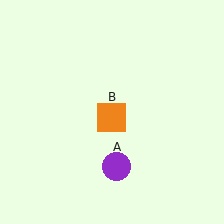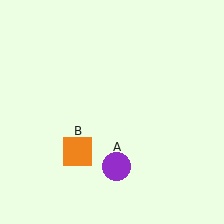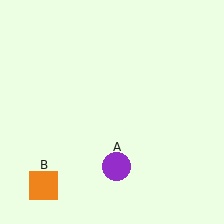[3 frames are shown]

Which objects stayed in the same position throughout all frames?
Purple circle (object A) remained stationary.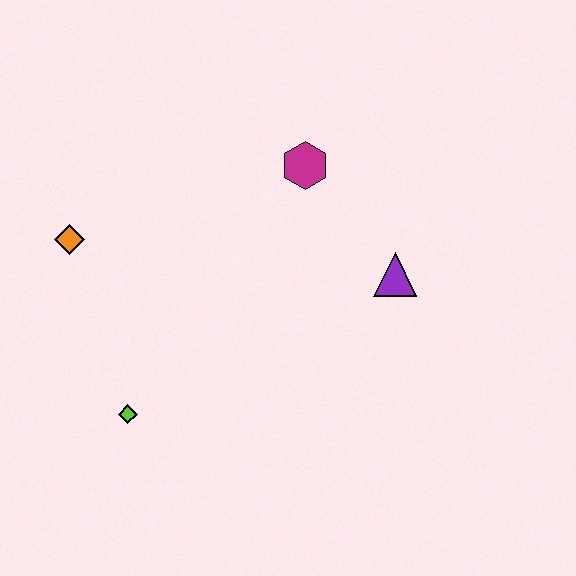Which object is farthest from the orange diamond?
The purple triangle is farthest from the orange diamond.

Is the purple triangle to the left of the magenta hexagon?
No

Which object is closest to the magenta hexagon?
The purple triangle is closest to the magenta hexagon.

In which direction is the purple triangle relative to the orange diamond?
The purple triangle is to the right of the orange diamond.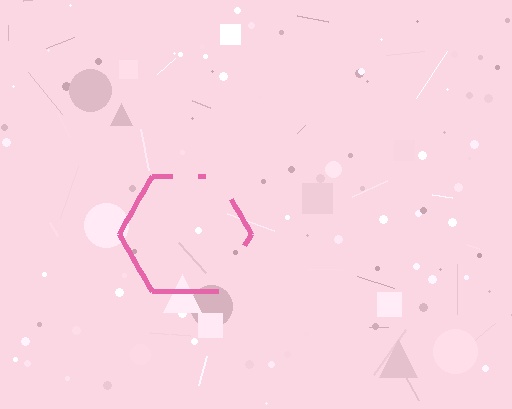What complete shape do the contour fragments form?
The contour fragments form a hexagon.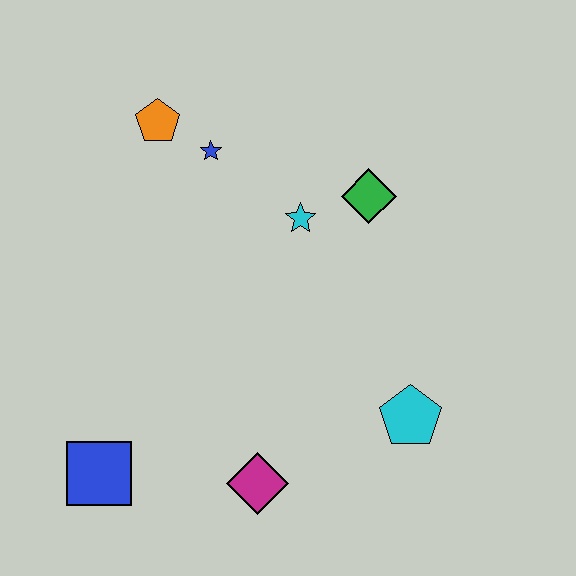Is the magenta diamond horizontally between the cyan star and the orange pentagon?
Yes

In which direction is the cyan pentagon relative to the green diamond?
The cyan pentagon is below the green diamond.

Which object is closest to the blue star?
The orange pentagon is closest to the blue star.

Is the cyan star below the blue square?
No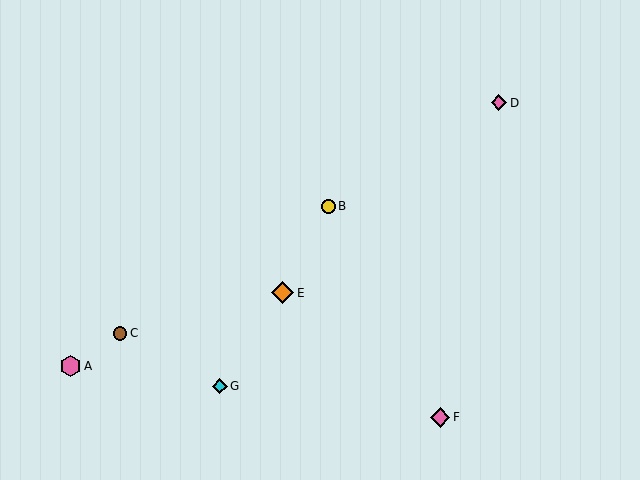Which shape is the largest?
The orange diamond (labeled E) is the largest.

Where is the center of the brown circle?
The center of the brown circle is at (120, 333).